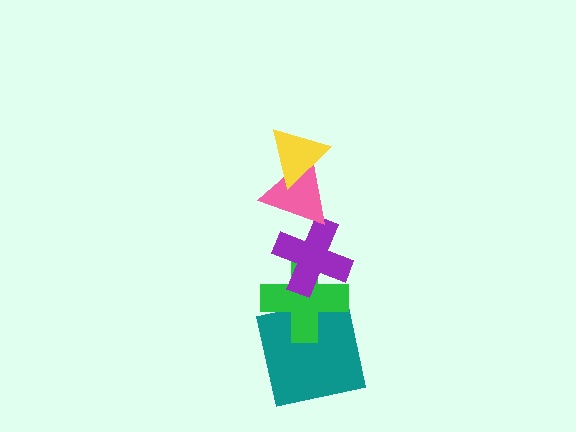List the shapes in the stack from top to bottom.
From top to bottom: the yellow triangle, the pink triangle, the purple cross, the green cross, the teal square.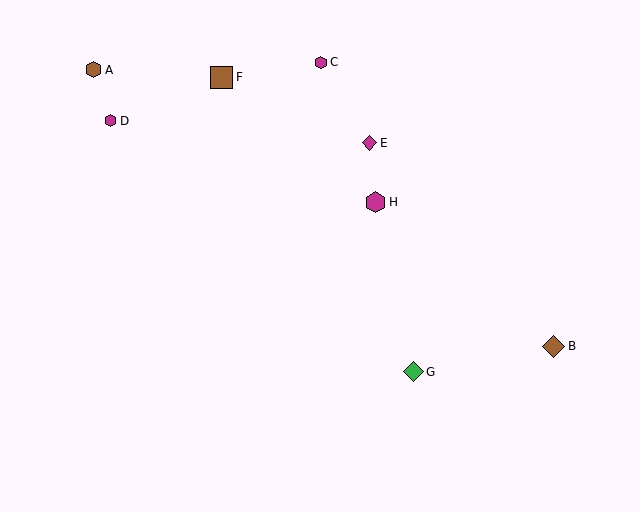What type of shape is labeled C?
Shape C is a magenta hexagon.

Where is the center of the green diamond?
The center of the green diamond is at (413, 372).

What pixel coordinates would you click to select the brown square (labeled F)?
Click at (222, 77) to select the brown square F.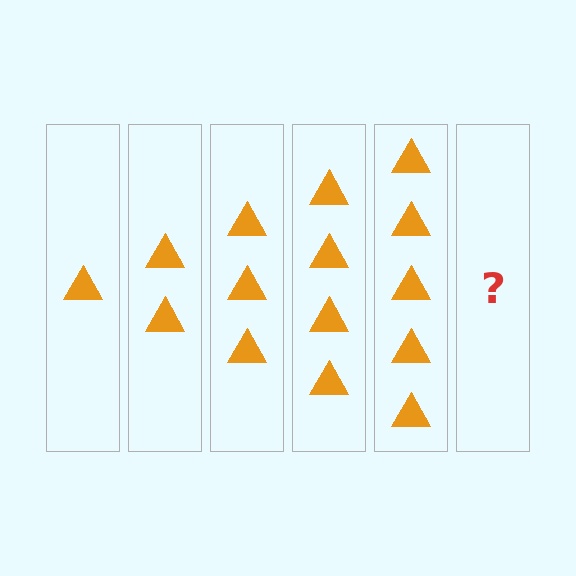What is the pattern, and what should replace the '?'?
The pattern is that each step adds one more triangle. The '?' should be 6 triangles.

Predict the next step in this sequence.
The next step is 6 triangles.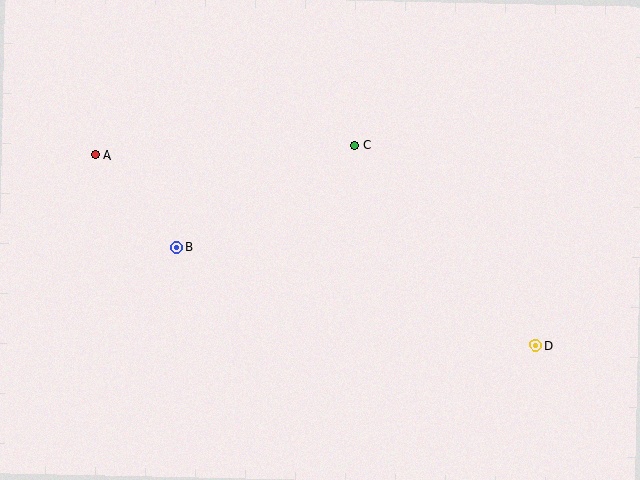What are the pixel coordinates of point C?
Point C is at (355, 145).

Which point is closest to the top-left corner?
Point A is closest to the top-left corner.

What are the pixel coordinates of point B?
Point B is at (177, 247).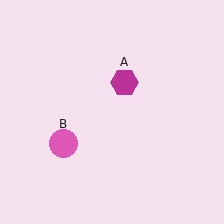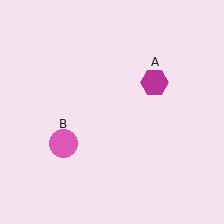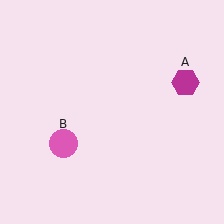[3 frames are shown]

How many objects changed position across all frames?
1 object changed position: magenta hexagon (object A).